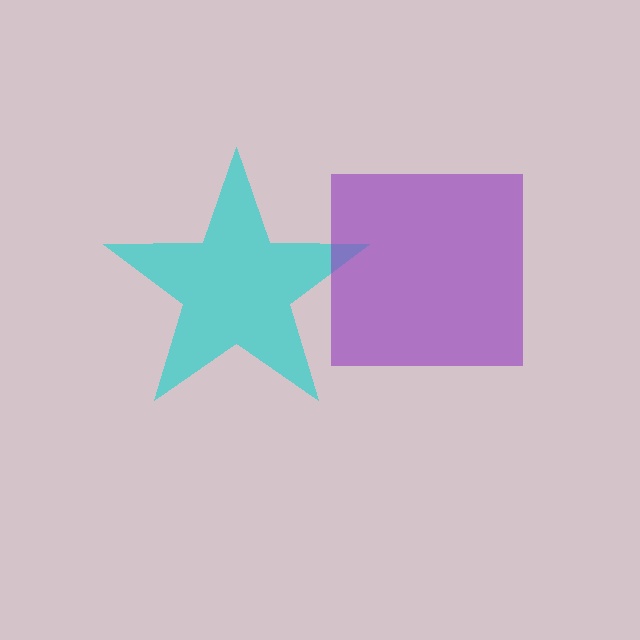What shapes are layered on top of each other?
The layered shapes are: a cyan star, a purple square.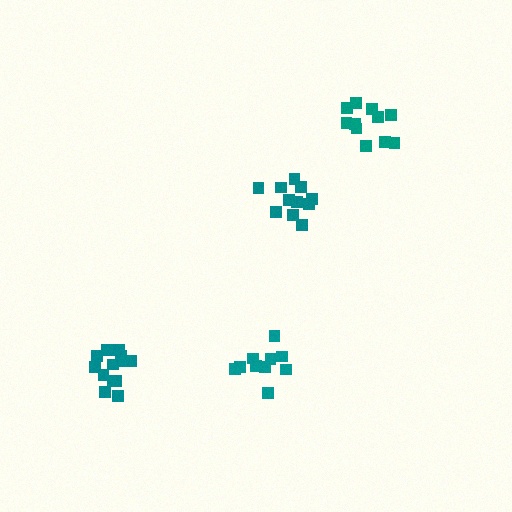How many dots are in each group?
Group 1: 11 dots, Group 2: 10 dots, Group 3: 11 dots, Group 4: 13 dots (45 total).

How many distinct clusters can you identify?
There are 4 distinct clusters.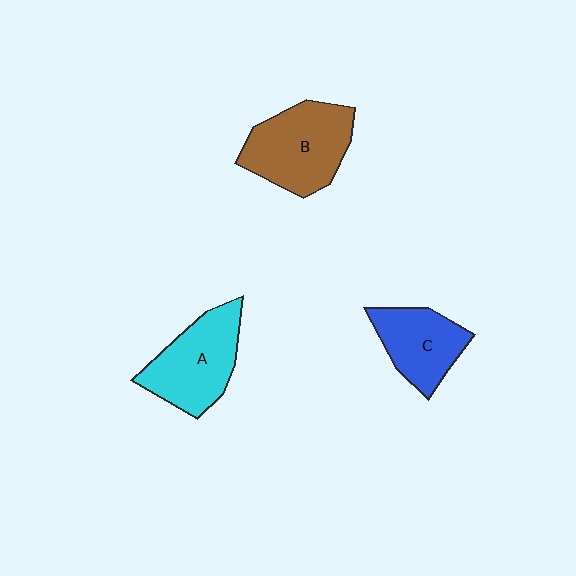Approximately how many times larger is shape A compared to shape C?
Approximately 1.3 times.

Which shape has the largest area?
Shape B (brown).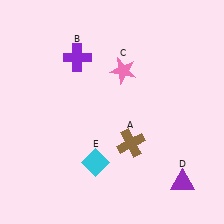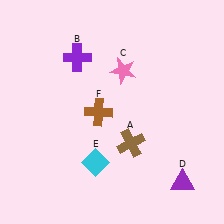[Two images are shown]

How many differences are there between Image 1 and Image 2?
There is 1 difference between the two images.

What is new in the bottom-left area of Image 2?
A brown cross (F) was added in the bottom-left area of Image 2.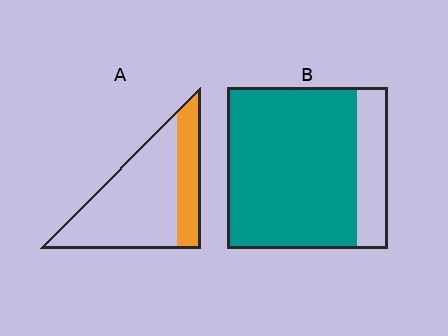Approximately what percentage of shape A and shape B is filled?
A is approximately 30% and B is approximately 80%.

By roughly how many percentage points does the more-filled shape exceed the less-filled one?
By roughly 55 percentage points (B over A).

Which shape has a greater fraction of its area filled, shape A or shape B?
Shape B.